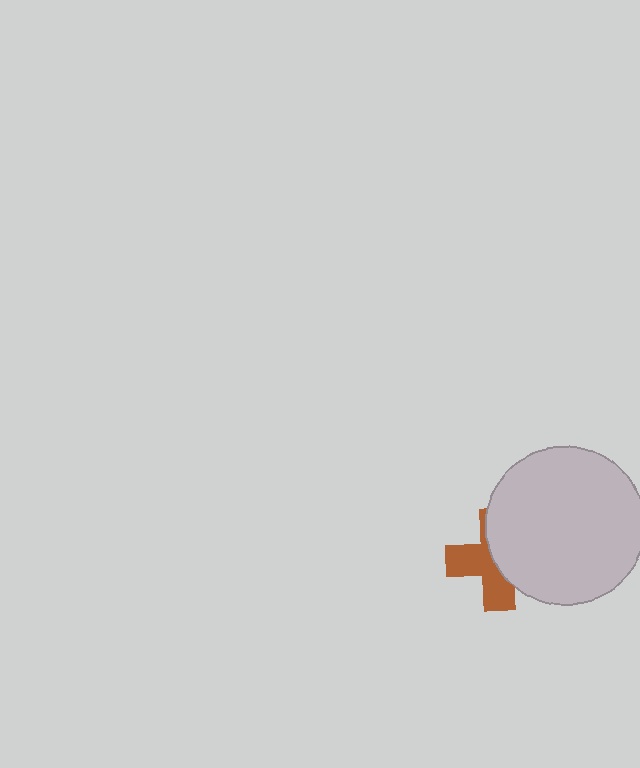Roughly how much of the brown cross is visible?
About half of it is visible (roughly 49%).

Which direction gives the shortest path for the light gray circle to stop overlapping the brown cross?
Moving right gives the shortest separation.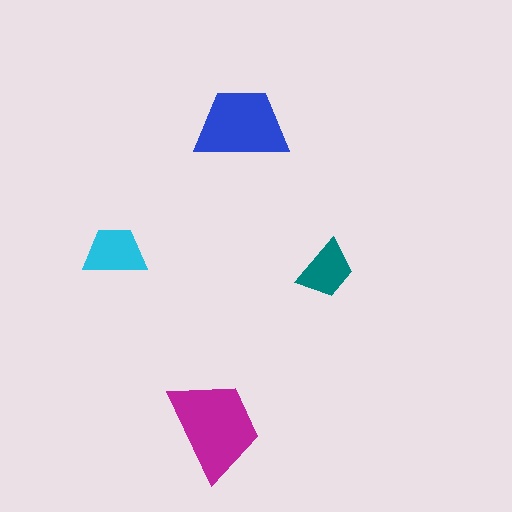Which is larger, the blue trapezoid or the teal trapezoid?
The blue one.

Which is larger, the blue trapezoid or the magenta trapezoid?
The magenta one.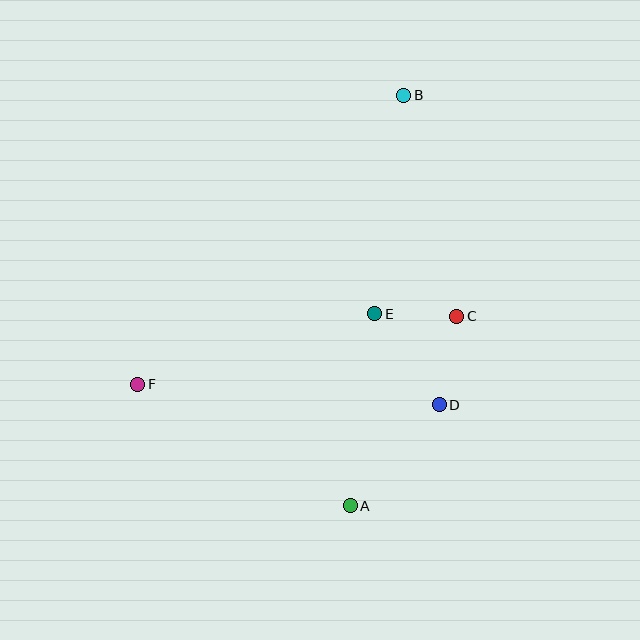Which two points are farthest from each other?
Points A and B are farthest from each other.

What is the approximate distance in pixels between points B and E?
The distance between B and E is approximately 220 pixels.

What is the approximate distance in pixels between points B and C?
The distance between B and C is approximately 227 pixels.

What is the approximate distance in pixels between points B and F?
The distance between B and F is approximately 393 pixels.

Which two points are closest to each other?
Points C and E are closest to each other.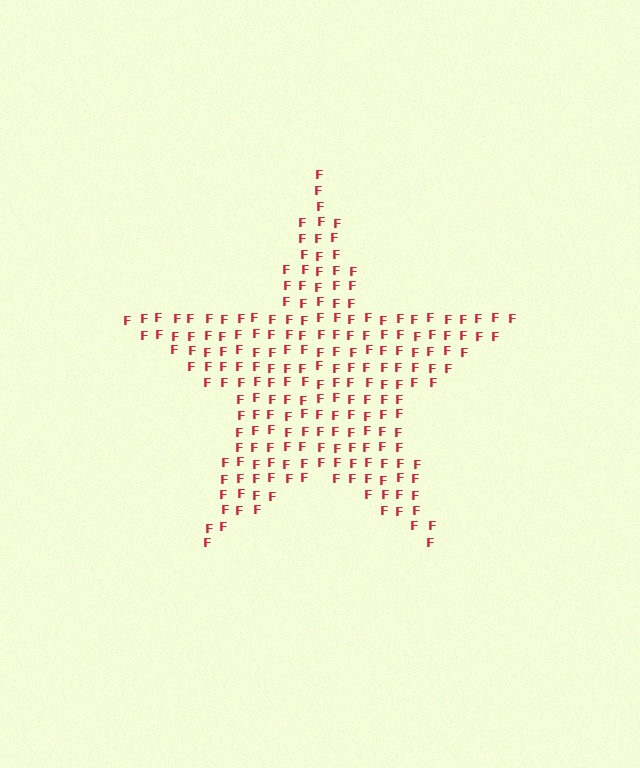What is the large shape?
The large shape is a star.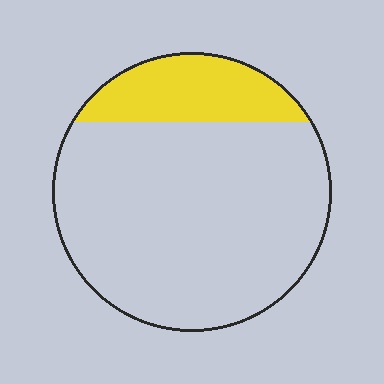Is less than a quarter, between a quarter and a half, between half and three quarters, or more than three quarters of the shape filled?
Less than a quarter.